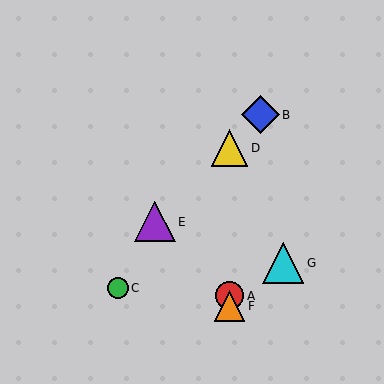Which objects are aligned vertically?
Objects A, D, F are aligned vertically.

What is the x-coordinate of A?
Object A is at x≈230.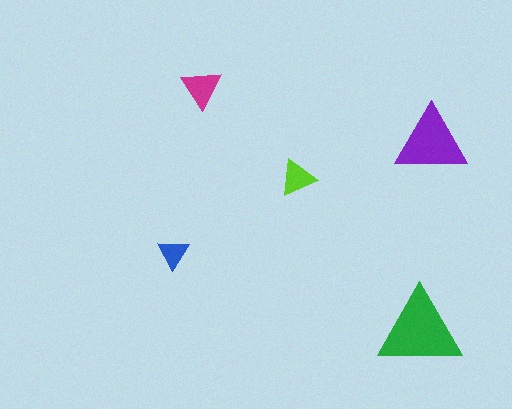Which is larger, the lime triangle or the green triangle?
The green one.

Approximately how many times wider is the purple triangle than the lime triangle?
About 2 times wider.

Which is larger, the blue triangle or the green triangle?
The green one.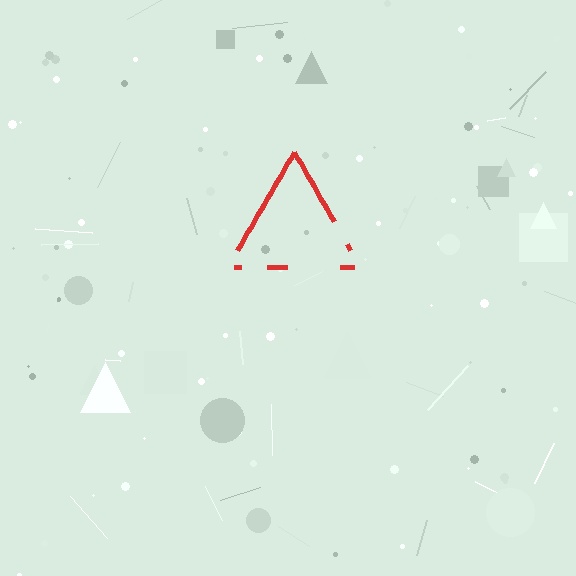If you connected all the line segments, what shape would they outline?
They would outline a triangle.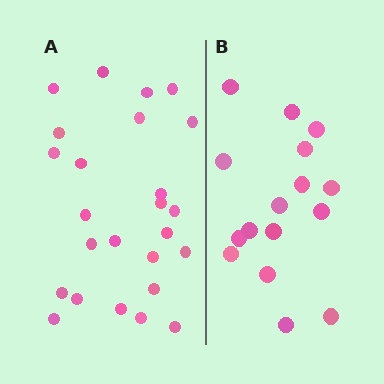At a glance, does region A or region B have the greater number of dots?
Region A (the left region) has more dots.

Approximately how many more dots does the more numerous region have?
Region A has roughly 8 or so more dots than region B.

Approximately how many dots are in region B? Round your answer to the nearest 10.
About 20 dots. (The exact count is 16, which rounds to 20.)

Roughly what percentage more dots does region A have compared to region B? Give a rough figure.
About 55% more.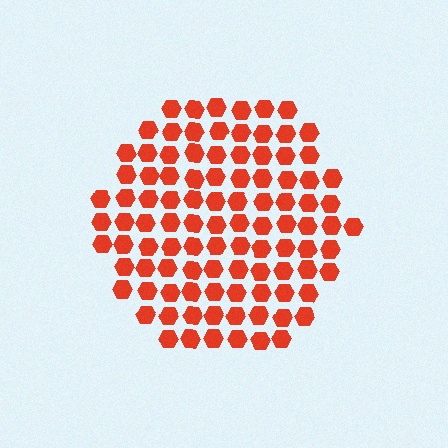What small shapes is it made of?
It is made of small hexagons.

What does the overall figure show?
The overall figure shows a hexagon.